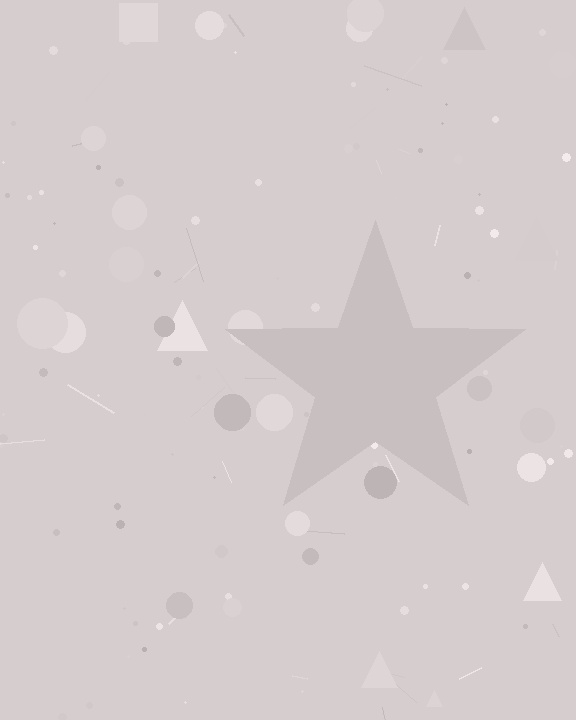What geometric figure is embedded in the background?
A star is embedded in the background.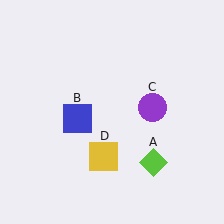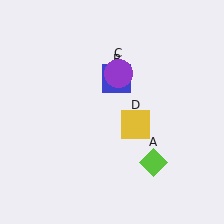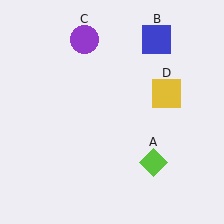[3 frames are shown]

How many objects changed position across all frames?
3 objects changed position: blue square (object B), purple circle (object C), yellow square (object D).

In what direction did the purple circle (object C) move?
The purple circle (object C) moved up and to the left.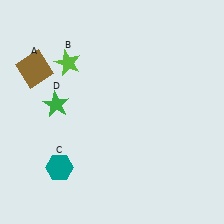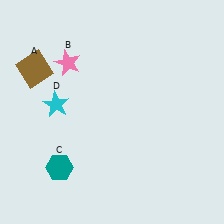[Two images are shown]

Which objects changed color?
B changed from lime to pink. D changed from green to cyan.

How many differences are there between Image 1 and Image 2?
There are 2 differences between the two images.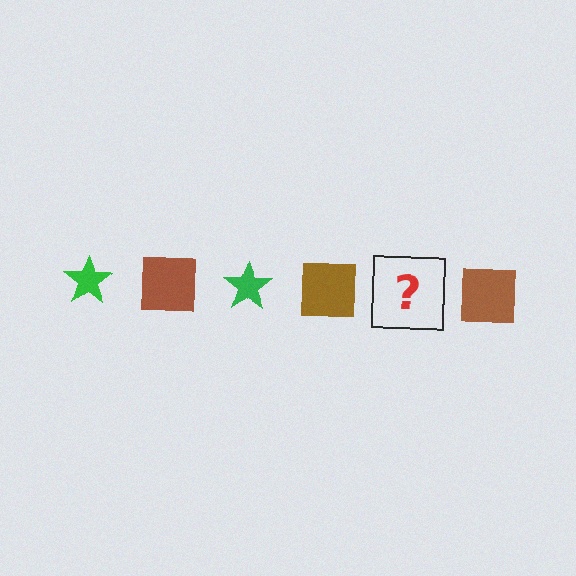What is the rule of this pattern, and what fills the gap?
The rule is that the pattern alternates between green star and brown square. The gap should be filled with a green star.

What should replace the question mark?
The question mark should be replaced with a green star.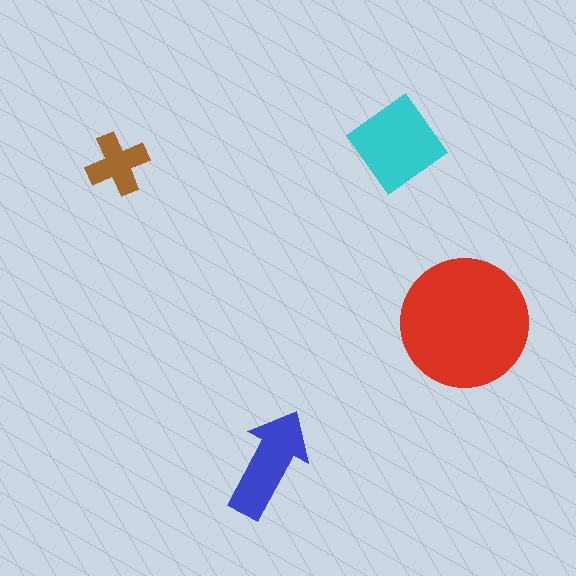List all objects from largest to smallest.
The red circle, the cyan diamond, the blue arrow, the brown cross.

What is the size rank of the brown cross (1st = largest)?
4th.